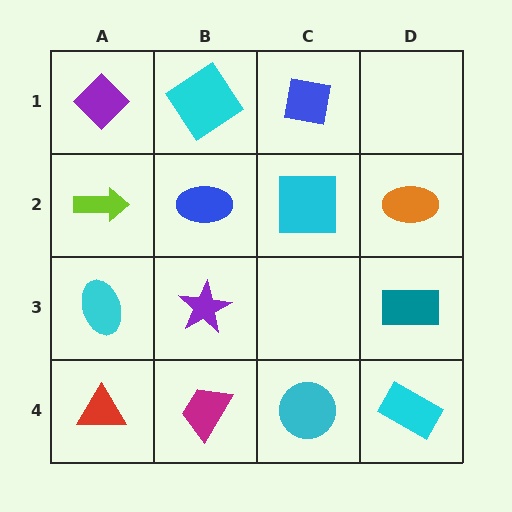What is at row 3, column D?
A teal rectangle.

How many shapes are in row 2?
4 shapes.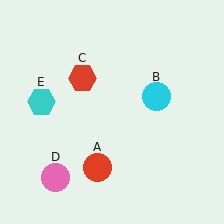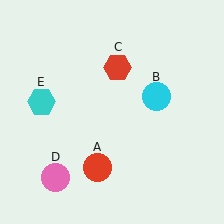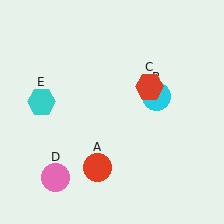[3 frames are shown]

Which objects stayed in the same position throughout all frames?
Red circle (object A) and cyan circle (object B) and pink circle (object D) and cyan hexagon (object E) remained stationary.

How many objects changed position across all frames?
1 object changed position: red hexagon (object C).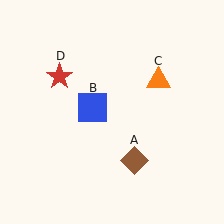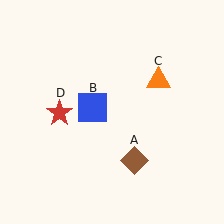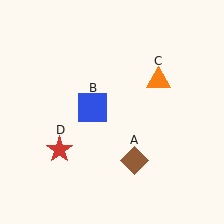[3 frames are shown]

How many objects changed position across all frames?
1 object changed position: red star (object D).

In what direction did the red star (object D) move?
The red star (object D) moved down.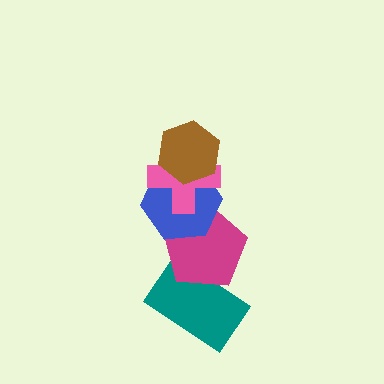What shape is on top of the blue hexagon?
The pink cross is on top of the blue hexagon.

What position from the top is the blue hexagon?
The blue hexagon is 3rd from the top.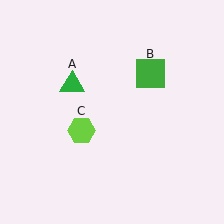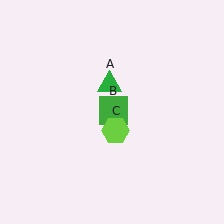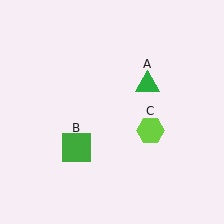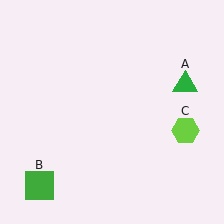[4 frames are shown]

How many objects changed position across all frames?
3 objects changed position: green triangle (object A), green square (object B), lime hexagon (object C).